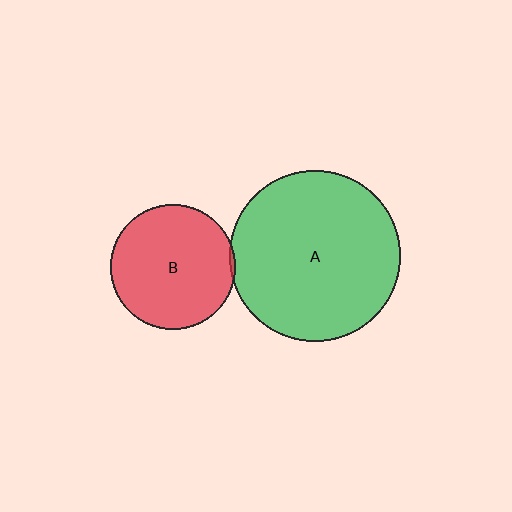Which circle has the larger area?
Circle A (green).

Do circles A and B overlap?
Yes.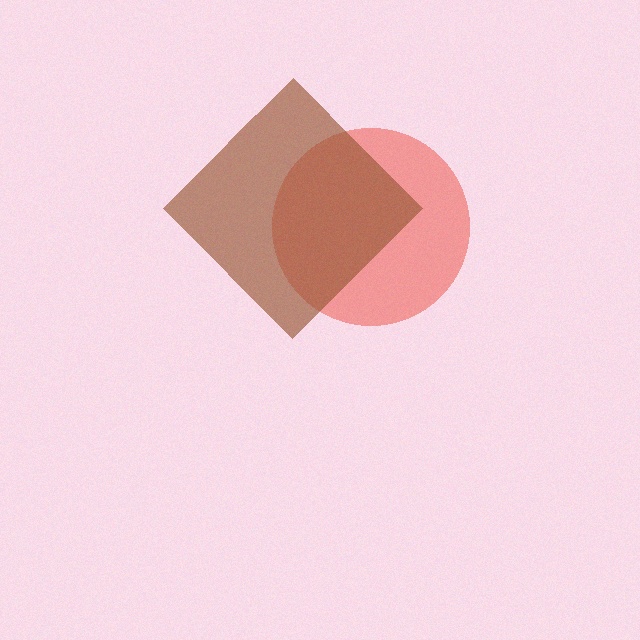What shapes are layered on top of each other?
The layered shapes are: a red circle, a brown diamond.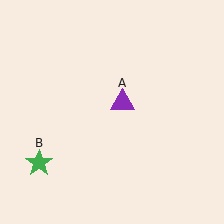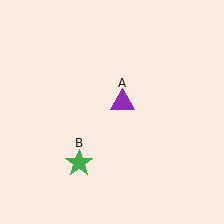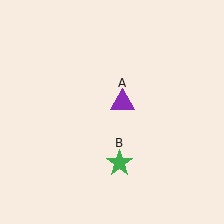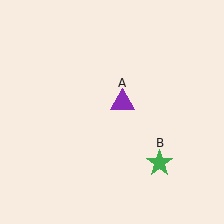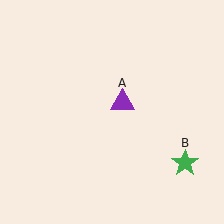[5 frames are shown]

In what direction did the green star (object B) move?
The green star (object B) moved right.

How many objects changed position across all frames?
1 object changed position: green star (object B).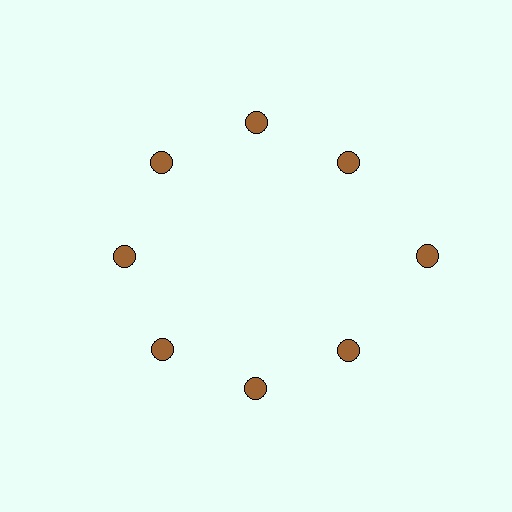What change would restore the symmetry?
The symmetry would be restored by moving it inward, back onto the ring so that all 8 circles sit at equal angles and equal distance from the center.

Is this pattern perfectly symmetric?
No. The 8 brown circles are arranged in a ring, but one element near the 3 o'clock position is pushed outward from the center, breaking the 8-fold rotational symmetry.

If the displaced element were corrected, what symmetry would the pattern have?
It would have 8-fold rotational symmetry — the pattern would map onto itself every 45 degrees.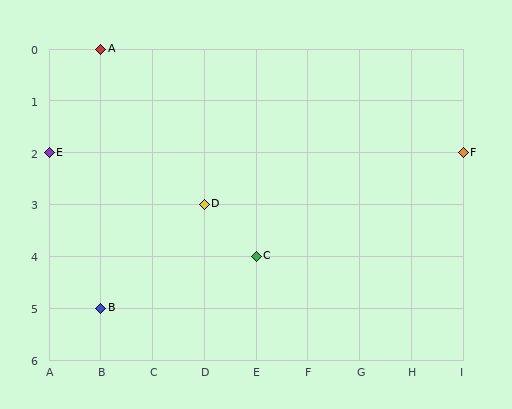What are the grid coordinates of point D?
Point D is at grid coordinates (D, 3).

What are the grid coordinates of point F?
Point F is at grid coordinates (I, 2).